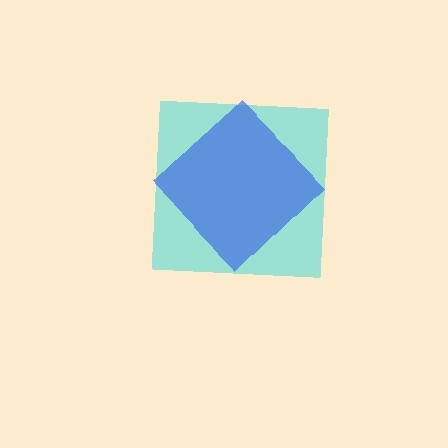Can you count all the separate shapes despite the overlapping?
Yes, there are 2 separate shapes.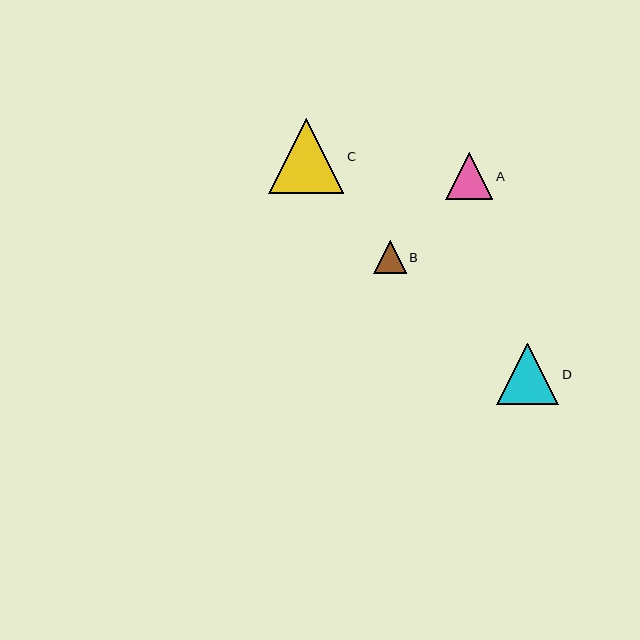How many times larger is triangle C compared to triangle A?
Triangle C is approximately 1.6 times the size of triangle A.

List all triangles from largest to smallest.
From largest to smallest: C, D, A, B.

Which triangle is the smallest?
Triangle B is the smallest with a size of approximately 33 pixels.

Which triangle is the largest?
Triangle C is the largest with a size of approximately 75 pixels.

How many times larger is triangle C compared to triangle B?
Triangle C is approximately 2.3 times the size of triangle B.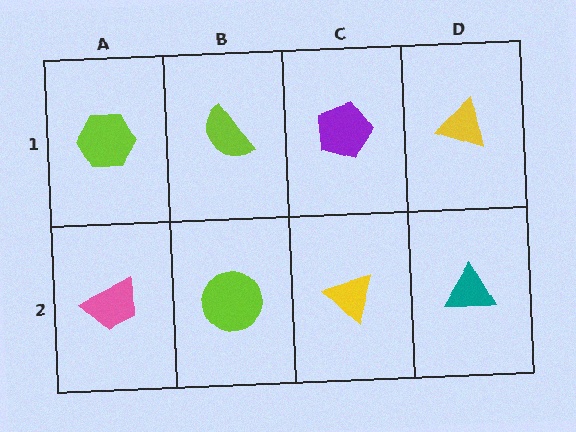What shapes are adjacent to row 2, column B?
A lime semicircle (row 1, column B), a pink trapezoid (row 2, column A), a yellow triangle (row 2, column C).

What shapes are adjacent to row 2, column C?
A purple pentagon (row 1, column C), a lime circle (row 2, column B), a teal triangle (row 2, column D).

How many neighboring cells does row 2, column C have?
3.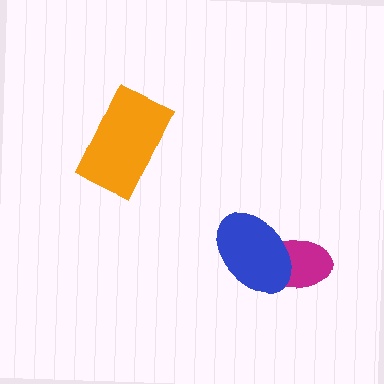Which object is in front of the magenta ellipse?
The blue ellipse is in front of the magenta ellipse.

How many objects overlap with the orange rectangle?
0 objects overlap with the orange rectangle.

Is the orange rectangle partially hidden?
No, no other shape covers it.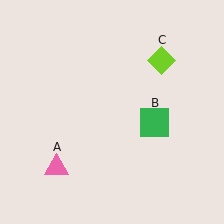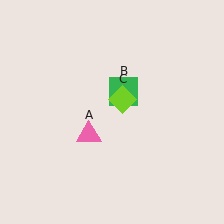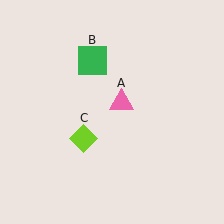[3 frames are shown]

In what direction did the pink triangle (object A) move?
The pink triangle (object A) moved up and to the right.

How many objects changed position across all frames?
3 objects changed position: pink triangle (object A), green square (object B), lime diamond (object C).